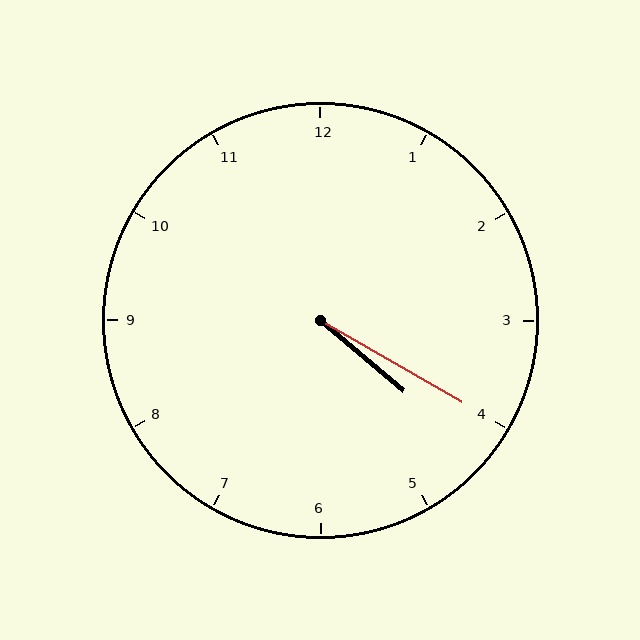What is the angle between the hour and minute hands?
Approximately 10 degrees.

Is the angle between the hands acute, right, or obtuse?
It is acute.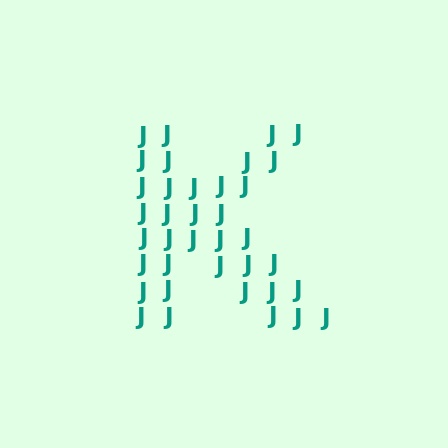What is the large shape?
The large shape is the letter K.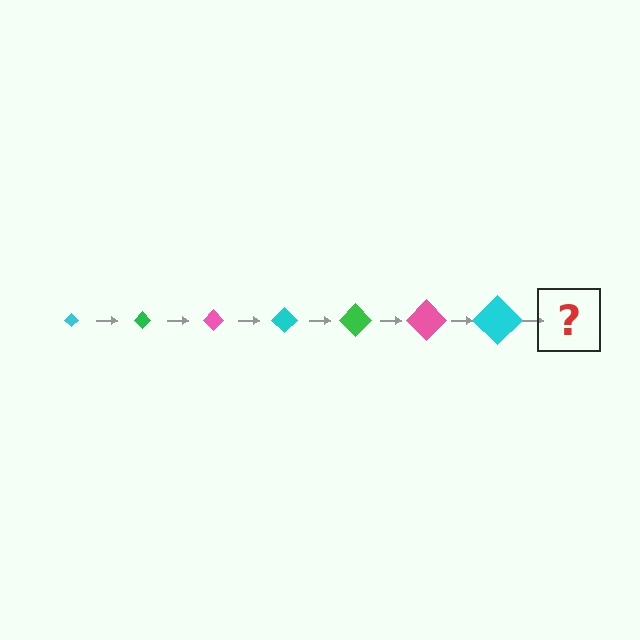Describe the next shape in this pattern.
It should be a green diamond, larger than the previous one.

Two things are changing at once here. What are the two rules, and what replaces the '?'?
The two rules are that the diamond grows larger each step and the color cycles through cyan, green, and pink. The '?' should be a green diamond, larger than the previous one.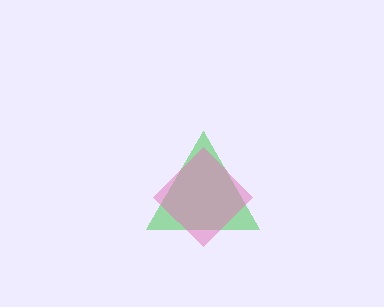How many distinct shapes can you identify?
There are 2 distinct shapes: a green triangle, a pink diamond.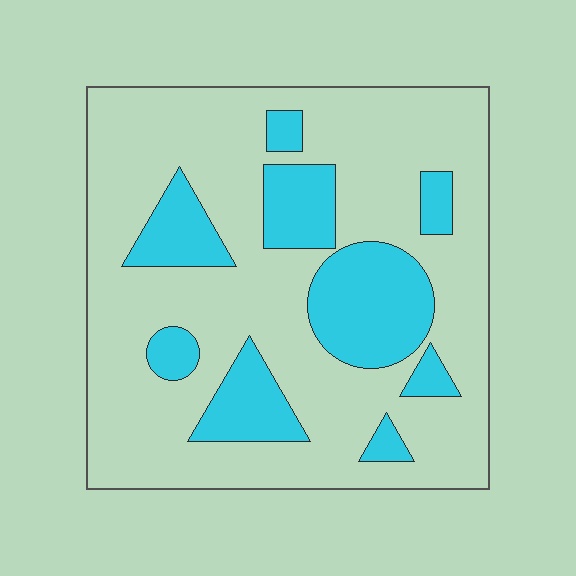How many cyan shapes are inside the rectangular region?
9.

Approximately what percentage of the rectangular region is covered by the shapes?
Approximately 25%.